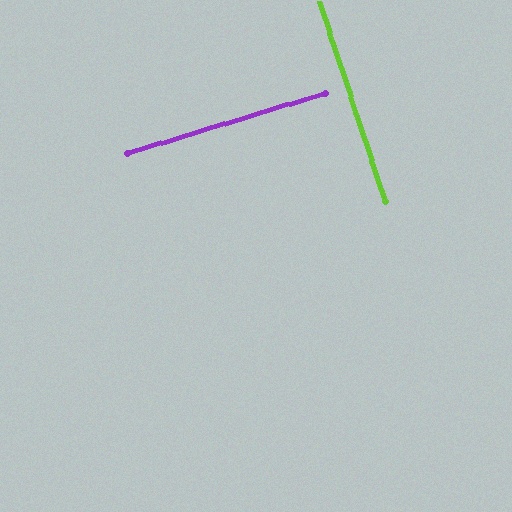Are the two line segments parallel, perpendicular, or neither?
Perpendicular — they meet at approximately 88°.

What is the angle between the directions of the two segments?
Approximately 88 degrees.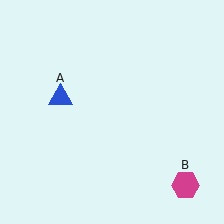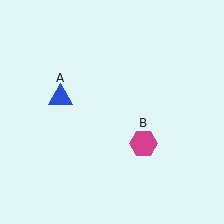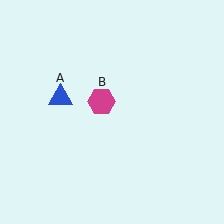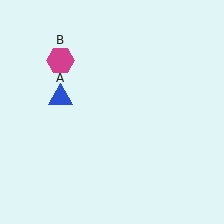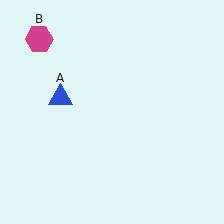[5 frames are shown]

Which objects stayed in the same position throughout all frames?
Blue triangle (object A) remained stationary.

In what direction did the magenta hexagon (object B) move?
The magenta hexagon (object B) moved up and to the left.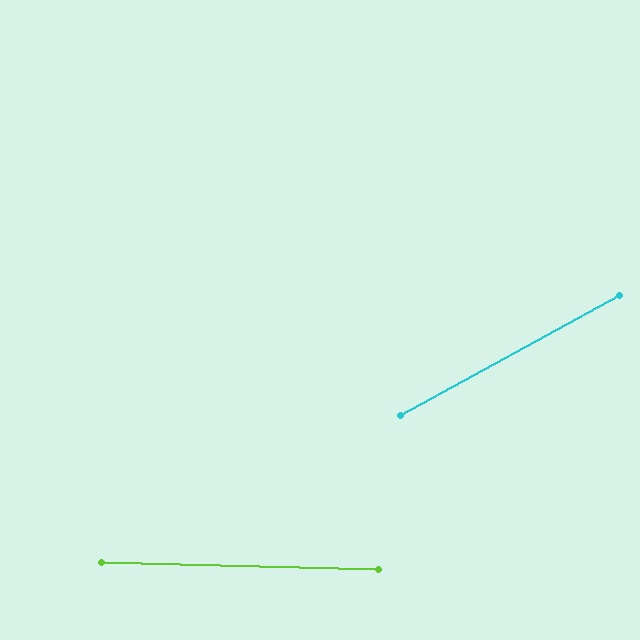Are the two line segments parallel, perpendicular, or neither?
Neither parallel nor perpendicular — they differ by about 30°.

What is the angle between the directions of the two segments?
Approximately 30 degrees.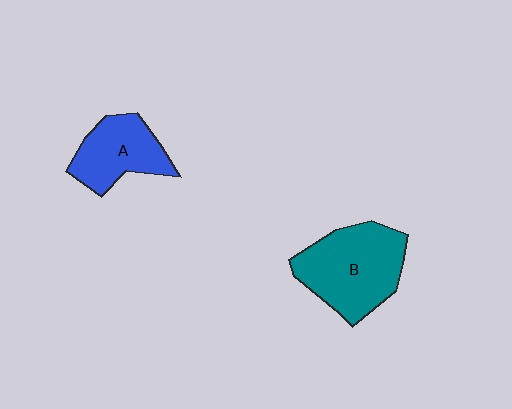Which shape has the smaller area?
Shape A (blue).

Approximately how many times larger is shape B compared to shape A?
Approximately 1.5 times.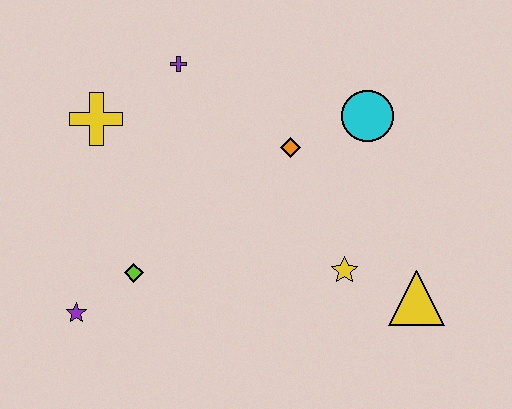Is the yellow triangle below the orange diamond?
Yes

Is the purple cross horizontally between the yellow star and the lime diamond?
Yes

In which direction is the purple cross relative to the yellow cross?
The purple cross is to the right of the yellow cross.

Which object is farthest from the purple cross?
The yellow triangle is farthest from the purple cross.